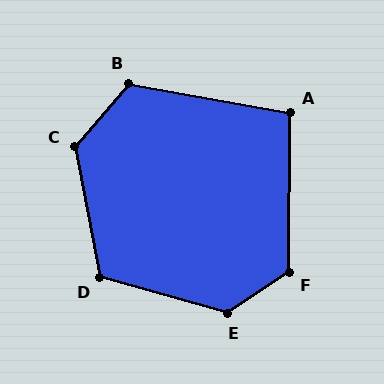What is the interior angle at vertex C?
Approximately 129 degrees (obtuse).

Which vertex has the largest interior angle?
E, at approximately 131 degrees.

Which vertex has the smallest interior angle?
A, at approximately 100 degrees.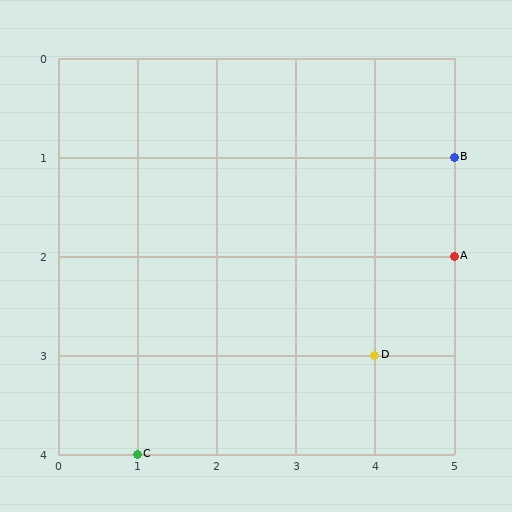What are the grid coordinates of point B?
Point B is at grid coordinates (5, 1).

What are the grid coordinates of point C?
Point C is at grid coordinates (1, 4).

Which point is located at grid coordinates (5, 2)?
Point A is at (5, 2).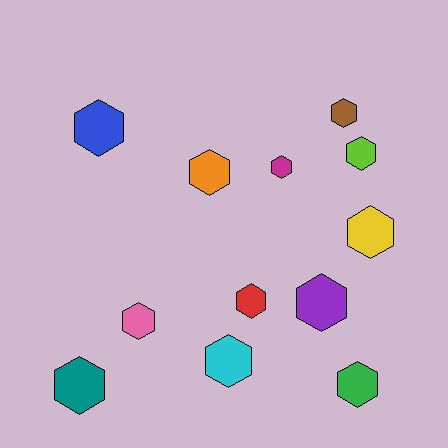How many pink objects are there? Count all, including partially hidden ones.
There is 1 pink object.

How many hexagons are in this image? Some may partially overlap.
There are 12 hexagons.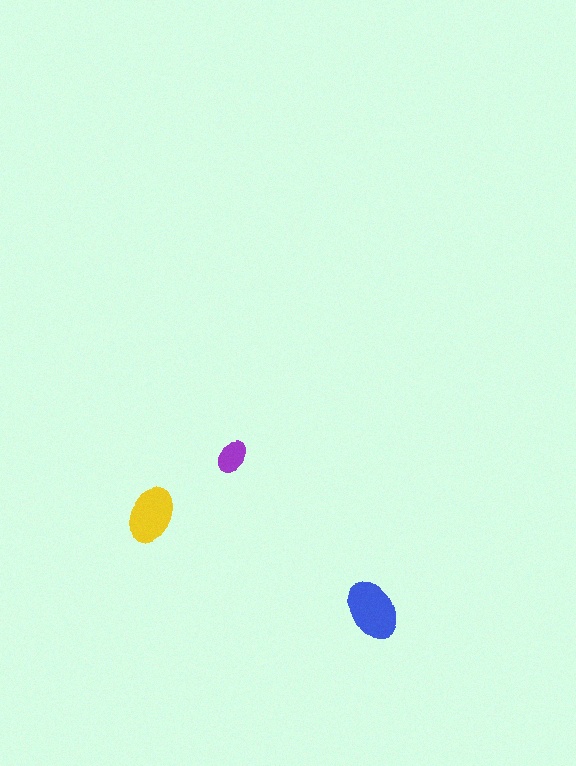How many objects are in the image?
There are 3 objects in the image.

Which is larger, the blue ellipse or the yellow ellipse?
The blue one.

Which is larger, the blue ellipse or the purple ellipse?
The blue one.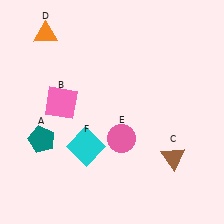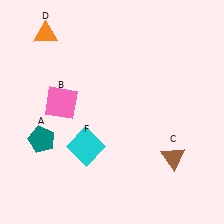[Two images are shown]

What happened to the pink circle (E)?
The pink circle (E) was removed in Image 2. It was in the bottom-right area of Image 1.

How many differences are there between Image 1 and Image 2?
There is 1 difference between the two images.